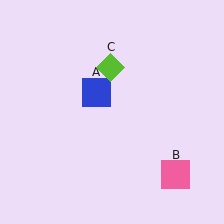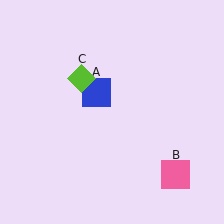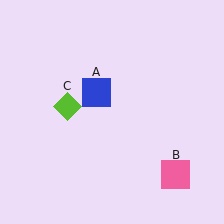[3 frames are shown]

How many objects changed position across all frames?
1 object changed position: lime diamond (object C).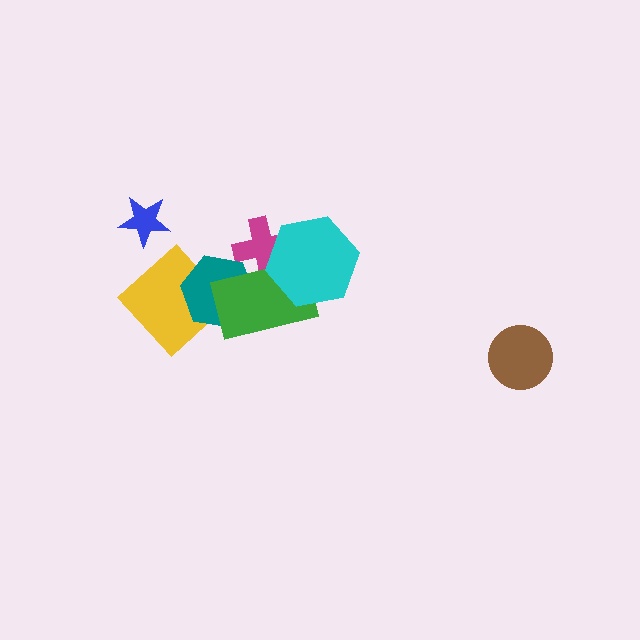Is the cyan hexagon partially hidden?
No, no other shape covers it.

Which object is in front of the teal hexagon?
The green rectangle is in front of the teal hexagon.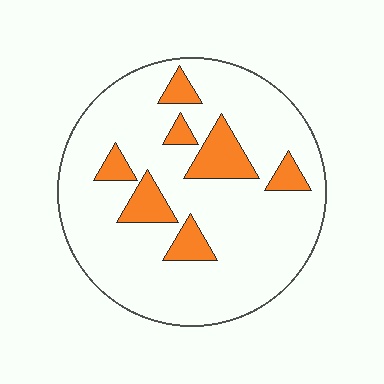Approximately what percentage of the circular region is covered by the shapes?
Approximately 15%.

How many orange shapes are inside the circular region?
7.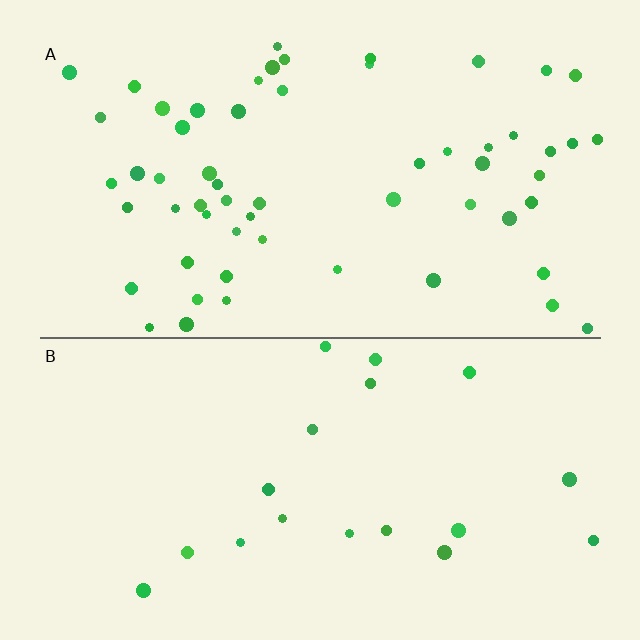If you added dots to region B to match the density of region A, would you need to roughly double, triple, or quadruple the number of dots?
Approximately triple.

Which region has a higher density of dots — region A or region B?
A (the top).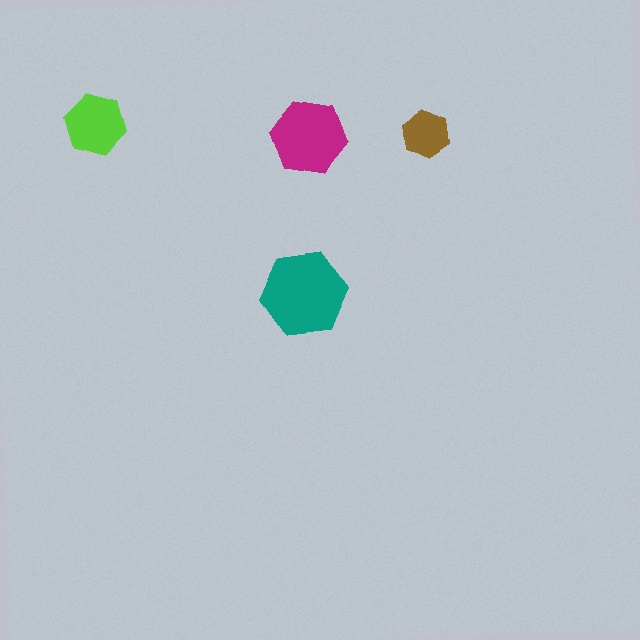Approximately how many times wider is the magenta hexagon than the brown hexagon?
About 1.5 times wider.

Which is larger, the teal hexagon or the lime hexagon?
The teal one.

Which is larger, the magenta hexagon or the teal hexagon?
The teal one.